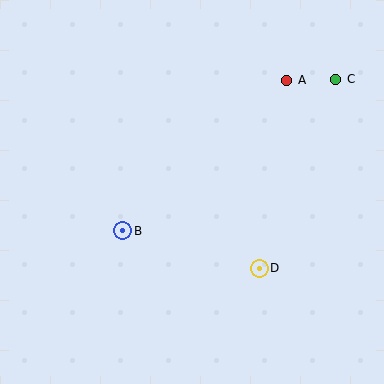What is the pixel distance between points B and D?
The distance between B and D is 142 pixels.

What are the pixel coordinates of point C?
Point C is at (336, 79).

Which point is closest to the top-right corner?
Point C is closest to the top-right corner.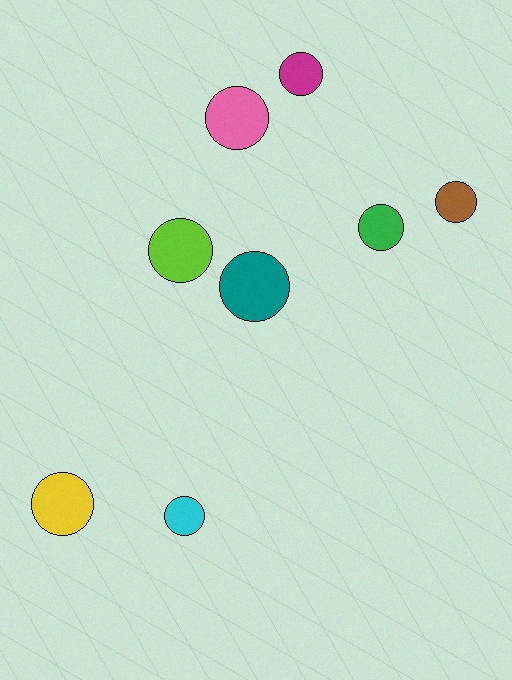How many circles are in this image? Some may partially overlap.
There are 8 circles.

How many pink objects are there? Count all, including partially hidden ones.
There is 1 pink object.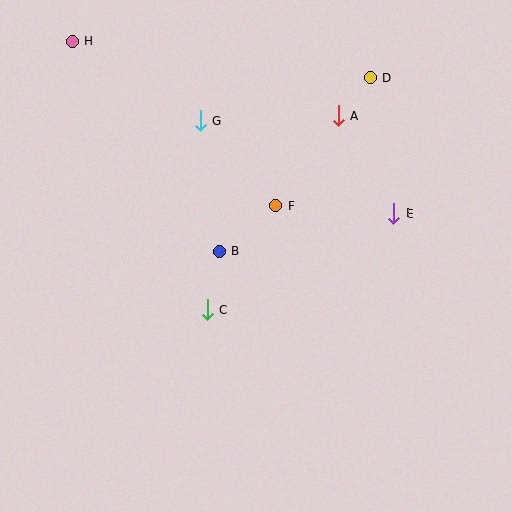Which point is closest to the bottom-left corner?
Point C is closest to the bottom-left corner.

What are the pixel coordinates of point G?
Point G is at (201, 121).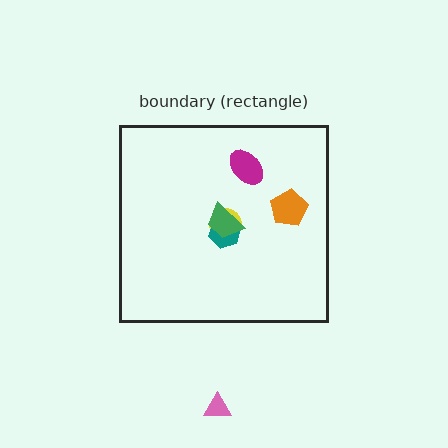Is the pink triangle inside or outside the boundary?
Outside.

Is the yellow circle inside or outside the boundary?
Inside.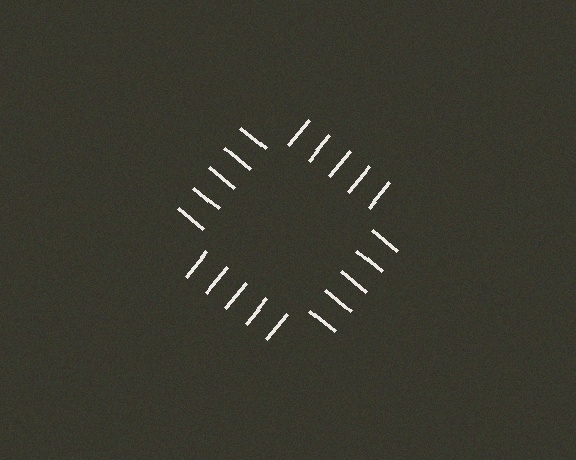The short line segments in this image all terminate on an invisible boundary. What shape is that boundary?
An illusory square — the line segments terminate on its edges but no continuous stroke is drawn.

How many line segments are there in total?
20 — 5 along each of the 4 edges.